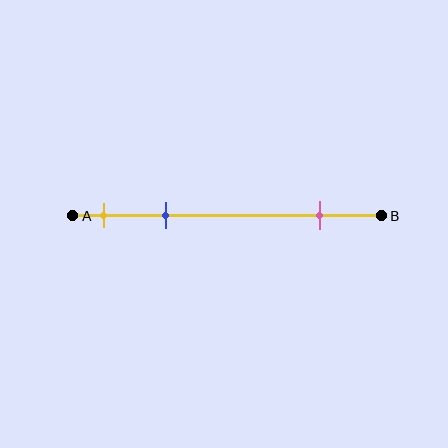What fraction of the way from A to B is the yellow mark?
The yellow mark is approximately 10% (0.1) of the way from A to B.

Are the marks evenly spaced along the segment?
No, the marks are not evenly spaced.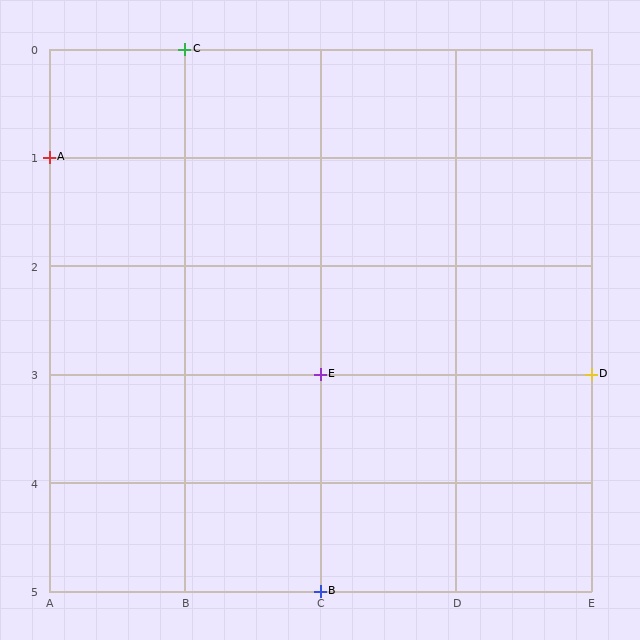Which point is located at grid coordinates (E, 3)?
Point D is at (E, 3).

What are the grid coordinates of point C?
Point C is at grid coordinates (B, 0).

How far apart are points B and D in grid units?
Points B and D are 2 columns and 2 rows apart (about 2.8 grid units diagonally).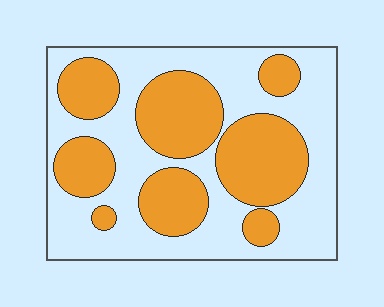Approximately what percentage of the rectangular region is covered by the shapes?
Approximately 40%.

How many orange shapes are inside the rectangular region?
8.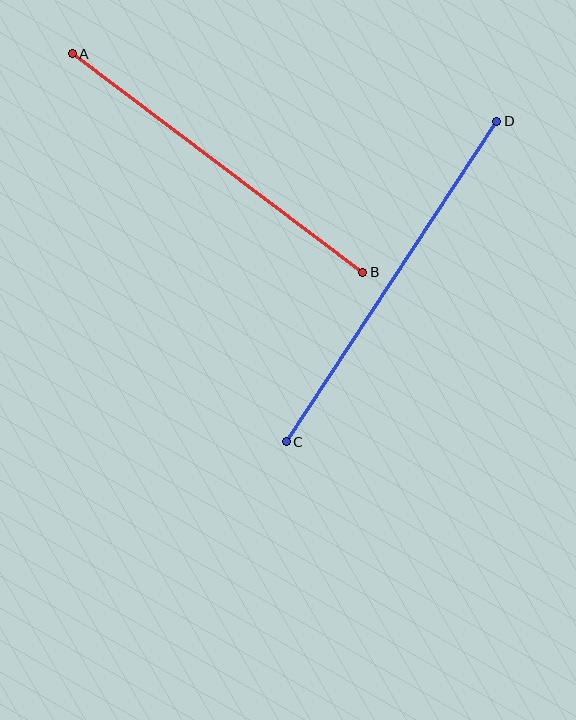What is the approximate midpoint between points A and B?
The midpoint is at approximately (218, 163) pixels.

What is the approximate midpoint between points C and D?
The midpoint is at approximately (392, 281) pixels.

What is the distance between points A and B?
The distance is approximately 363 pixels.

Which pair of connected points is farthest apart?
Points C and D are farthest apart.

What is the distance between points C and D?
The distance is approximately 384 pixels.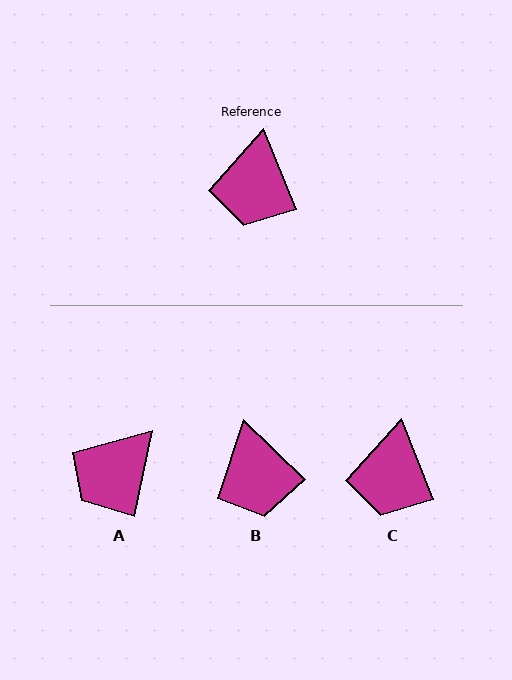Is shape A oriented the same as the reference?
No, it is off by about 33 degrees.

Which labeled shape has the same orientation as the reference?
C.